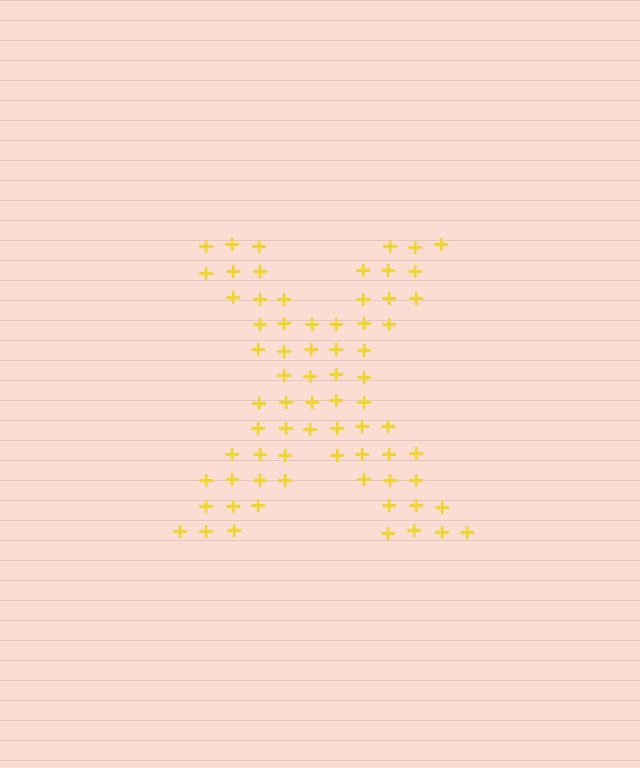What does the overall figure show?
The overall figure shows the letter X.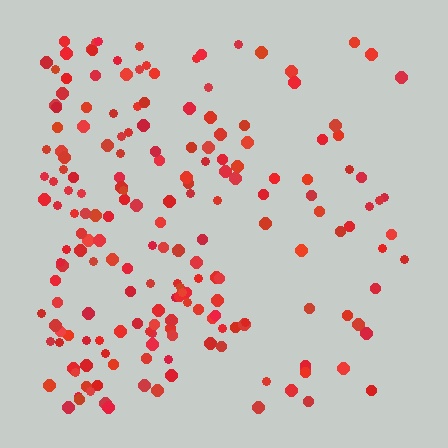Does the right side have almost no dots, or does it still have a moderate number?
Still a moderate number, just noticeably fewer than the left.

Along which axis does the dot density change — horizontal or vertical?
Horizontal.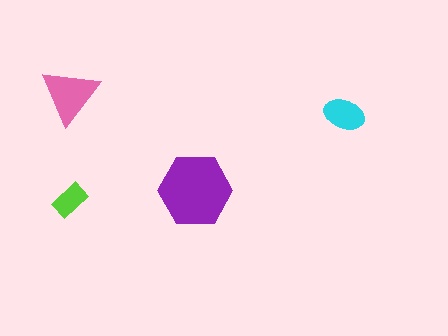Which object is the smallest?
The lime rectangle.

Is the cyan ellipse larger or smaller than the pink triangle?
Smaller.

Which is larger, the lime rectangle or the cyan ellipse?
The cyan ellipse.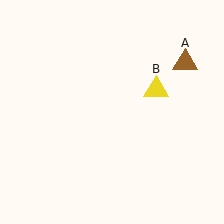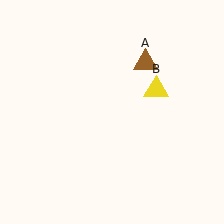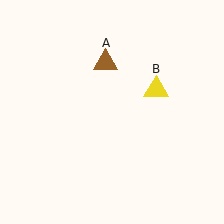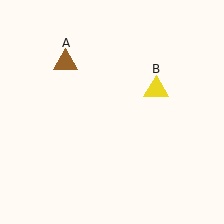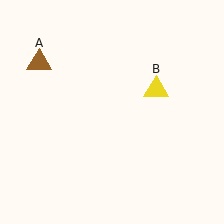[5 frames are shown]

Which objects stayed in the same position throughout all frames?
Yellow triangle (object B) remained stationary.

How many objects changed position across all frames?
1 object changed position: brown triangle (object A).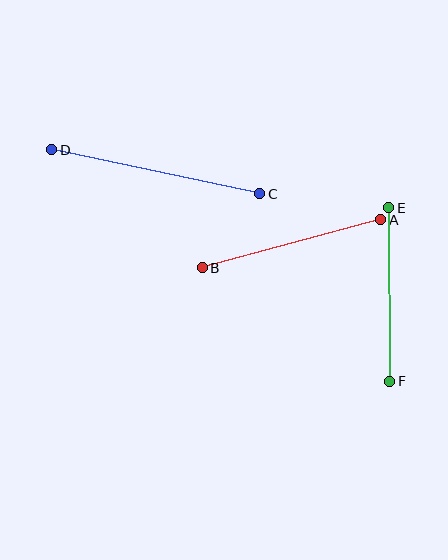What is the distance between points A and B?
The distance is approximately 185 pixels.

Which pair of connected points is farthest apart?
Points C and D are farthest apart.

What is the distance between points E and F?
The distance is approximately 173 pixels.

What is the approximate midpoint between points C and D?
The midpoint is at approximately (156, 172) pixels.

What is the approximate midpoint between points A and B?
The midpoint is at approximately (291, 244) pixels.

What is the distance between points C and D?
The distance is approximately 212 pixels.